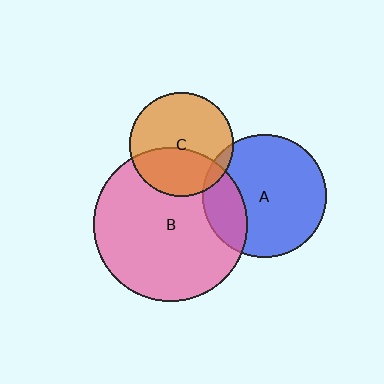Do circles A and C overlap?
Yes.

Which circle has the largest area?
Circle B (pink).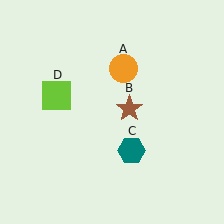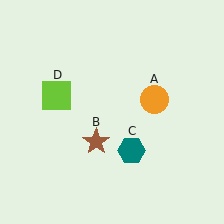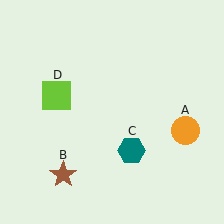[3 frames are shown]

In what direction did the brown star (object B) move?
The brown star (object B) moved down and to the left.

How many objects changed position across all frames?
2 objects changed position: orange circle (object A), brown star (object B).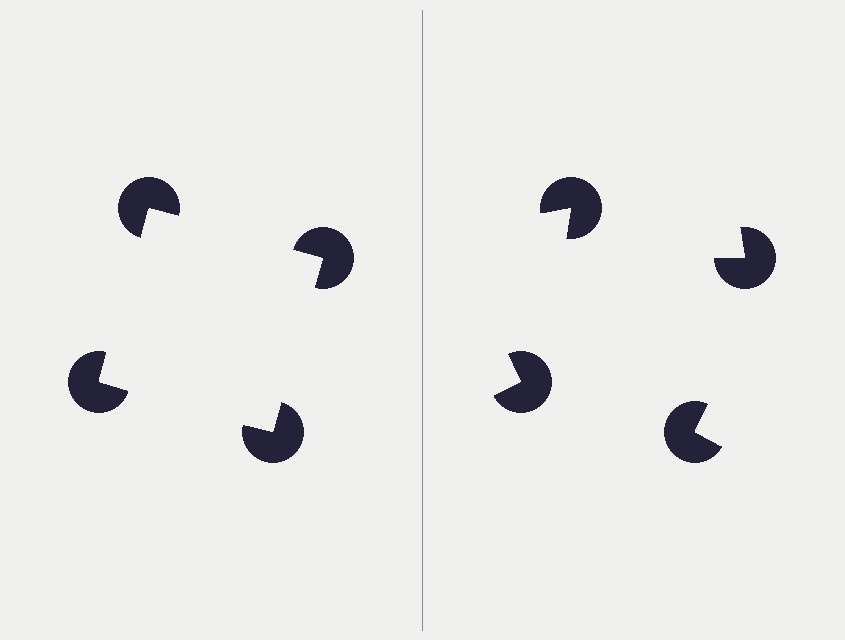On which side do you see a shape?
An illusory square appears on the left side. On the right side the wedge cuts are rotated, so no coherent shape forms.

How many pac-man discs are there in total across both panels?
8 — 4 on each side.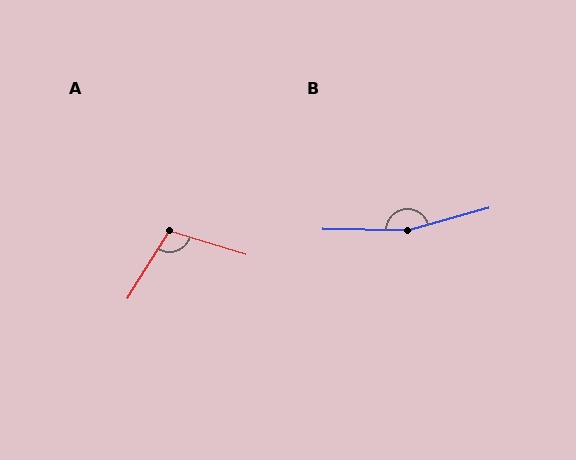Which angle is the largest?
B, at approximately 164 degrees.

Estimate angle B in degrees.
Approximately 164 degrees.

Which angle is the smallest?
A, at approximately 105 degrees.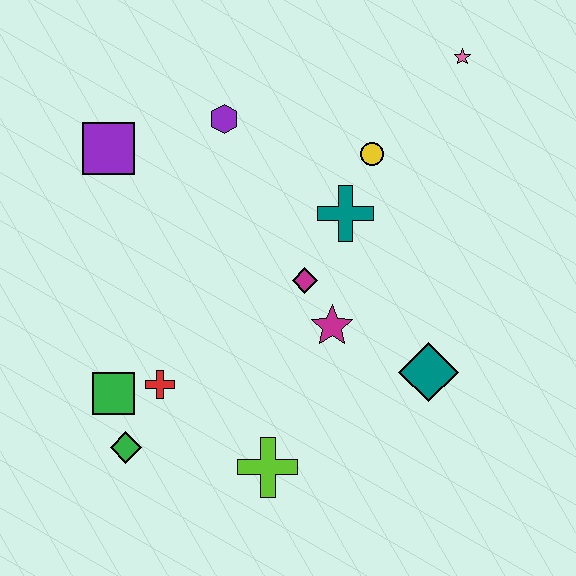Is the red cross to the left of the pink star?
Yes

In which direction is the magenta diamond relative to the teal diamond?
The magenta diamond is to the left of the teal diamond.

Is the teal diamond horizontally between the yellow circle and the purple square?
No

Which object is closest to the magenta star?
The magenta diamond is closest to the magenta star.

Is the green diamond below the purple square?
Yes